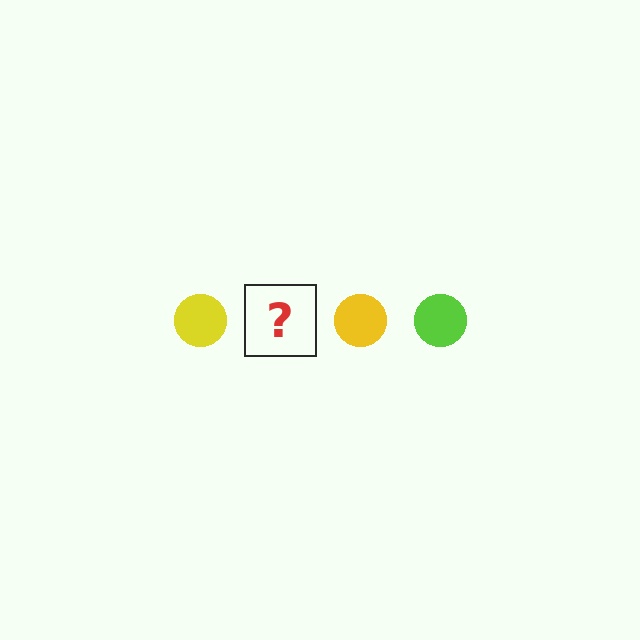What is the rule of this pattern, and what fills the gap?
The rule is that the pattern cycles through yellow, lime circles. The gap should be filled with a lime circle.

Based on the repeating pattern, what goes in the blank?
The blank should be a lime circle.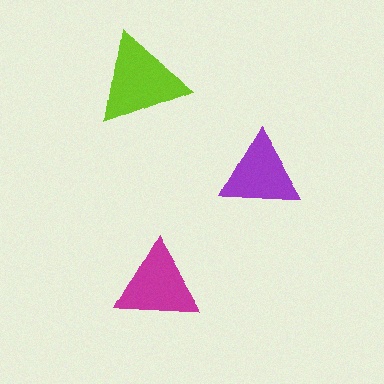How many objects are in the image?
There are 3 objects in the image.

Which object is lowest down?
The magenta triangle is bottommost.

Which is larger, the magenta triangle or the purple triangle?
The magenta one.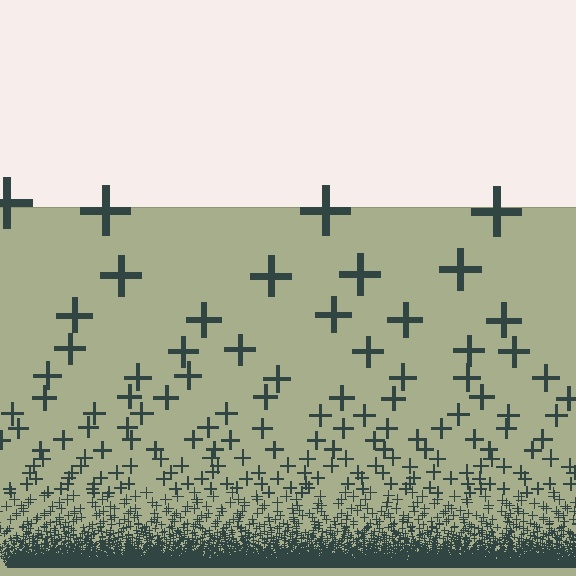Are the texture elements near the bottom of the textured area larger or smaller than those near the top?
Smaller. The gradient is inverted — elements near the bottom are smaller and denser.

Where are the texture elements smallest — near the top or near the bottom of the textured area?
Near the bottom.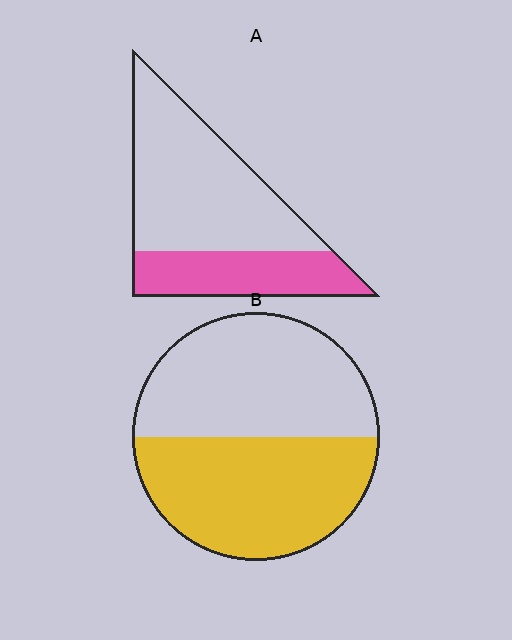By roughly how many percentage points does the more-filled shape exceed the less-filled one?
By roughly 15 percentage points (B over A).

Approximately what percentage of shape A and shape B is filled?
A is approximately 35% and B is approximately 50%.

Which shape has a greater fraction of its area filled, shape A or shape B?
Shape B.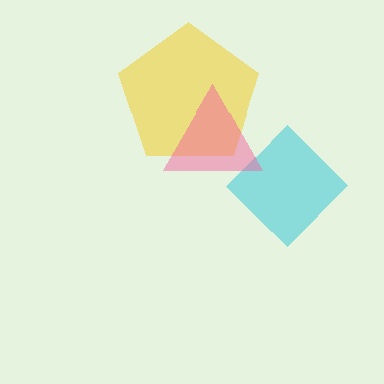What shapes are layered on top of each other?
The layered shapes are: a yellow pentagon, a cyan diamond, a pink triangle.